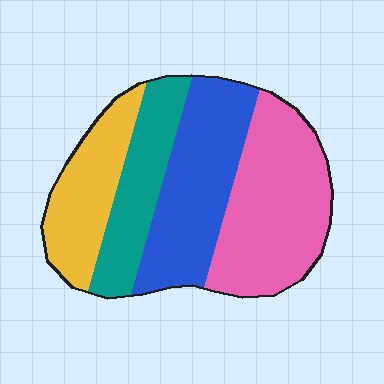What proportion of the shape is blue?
Blue covers 29% of the shape.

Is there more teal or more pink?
Pink.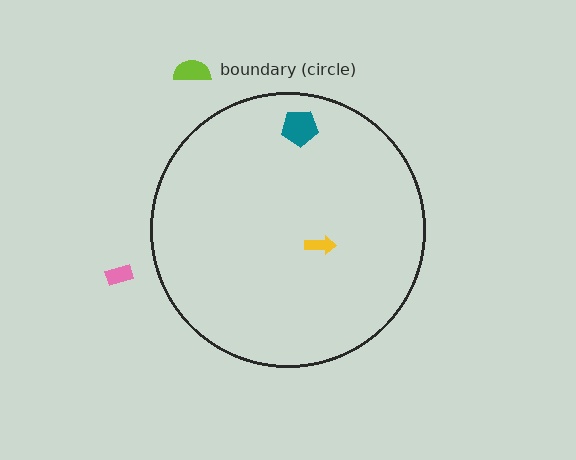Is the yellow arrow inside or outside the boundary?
Inside.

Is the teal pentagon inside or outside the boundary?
Inside.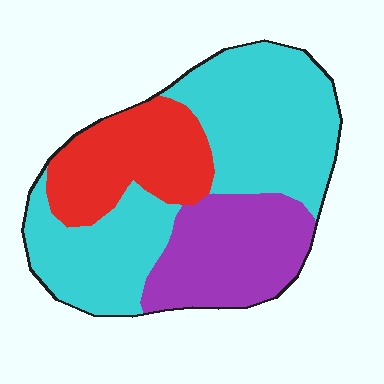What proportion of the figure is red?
Red covers 23% of the figure.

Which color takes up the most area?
Cyan, at roughly 55%.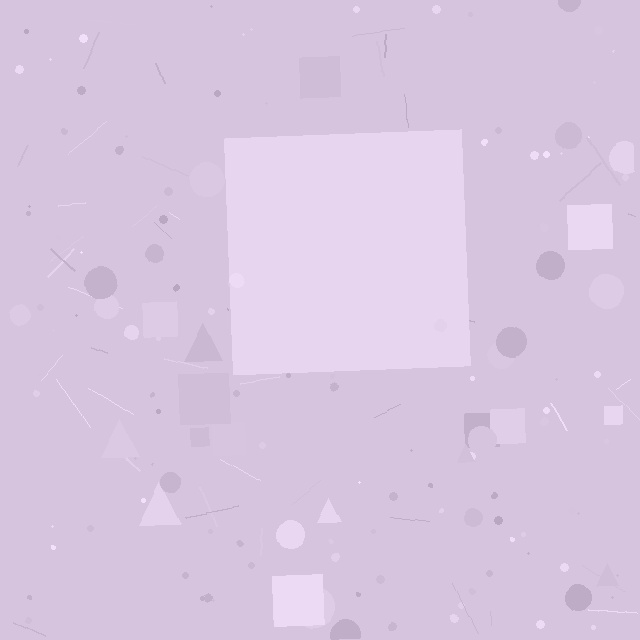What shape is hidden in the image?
A square is hidden in the image.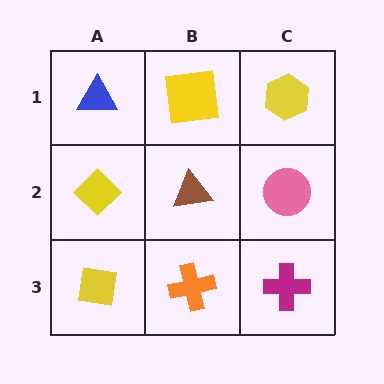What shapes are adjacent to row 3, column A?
A yellow diamond (row 2, column A), an orange cross (row 3, column B).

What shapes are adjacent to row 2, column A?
A blue triangle (row 1, column A), a yellow square (row 3, column A), a brown triangle (row 2, column B).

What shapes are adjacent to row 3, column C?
A pink circle (row 2, column C), an orange cross (row 3, column B).